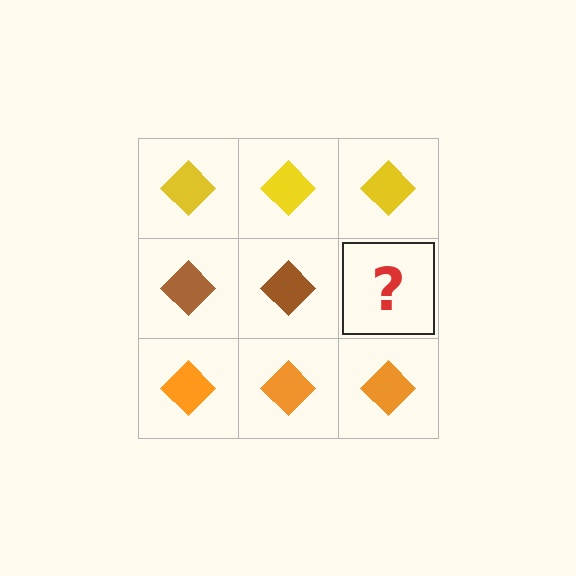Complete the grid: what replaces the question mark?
The question mark should be replaced with a brown diamond.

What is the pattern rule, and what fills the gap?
The rule is that each row has a consistent color. The gap should be filled with a brown diamond.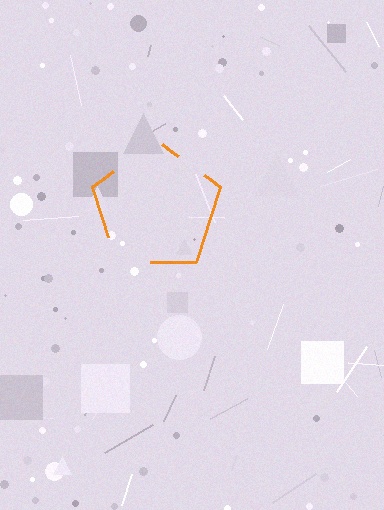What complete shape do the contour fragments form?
The contour fragments form a pentagon.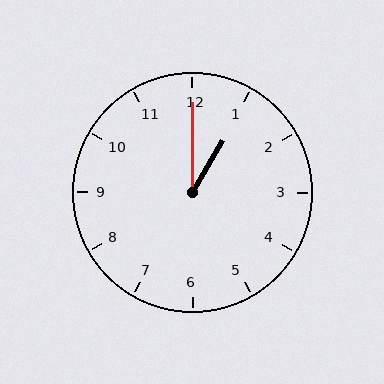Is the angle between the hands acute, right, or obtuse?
It is acute.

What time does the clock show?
1:00.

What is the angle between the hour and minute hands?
Approximately 30 degrees.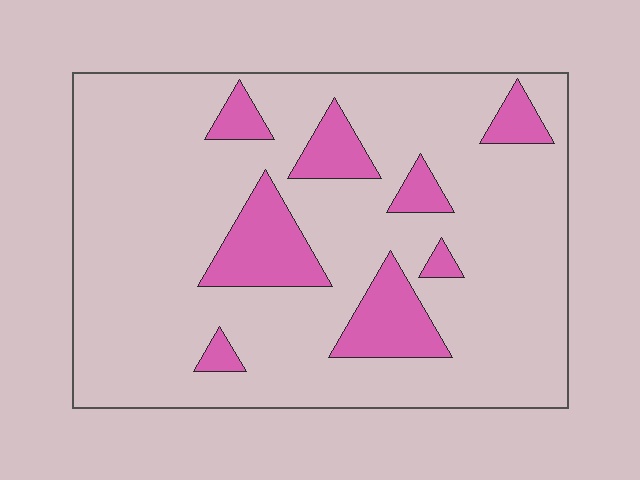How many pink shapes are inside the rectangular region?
8.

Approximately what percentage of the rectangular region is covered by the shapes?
Approximately 15%.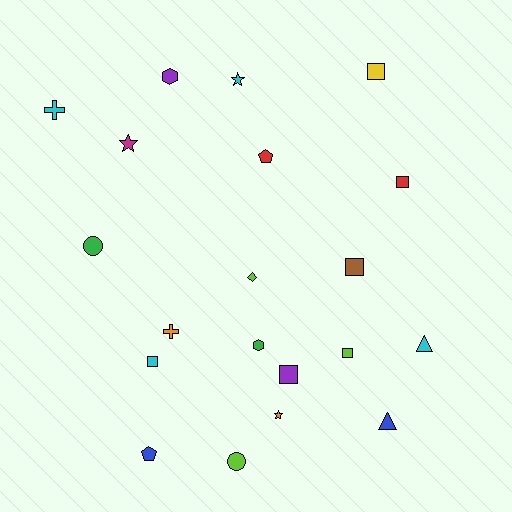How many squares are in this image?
There are 6 squares.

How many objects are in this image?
There are 20 objects.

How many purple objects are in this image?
There are 2 purple objects.